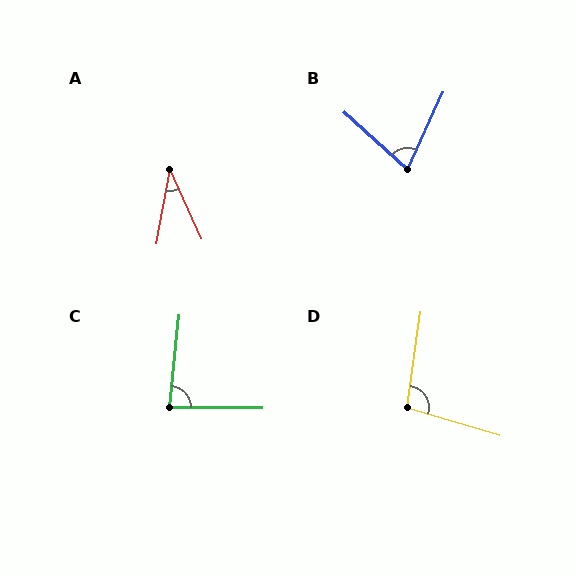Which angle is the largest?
D, at approximately 99 degrees.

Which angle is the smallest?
A, at approximately 34 degrees.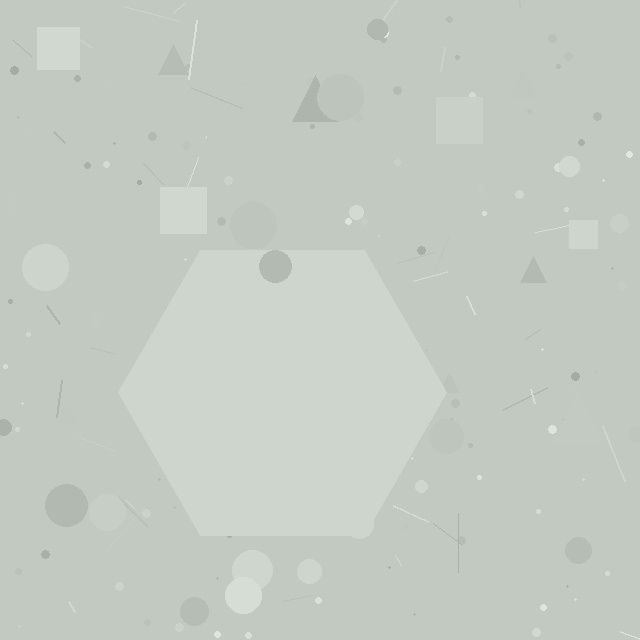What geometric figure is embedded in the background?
A hexagon is embedded in the background.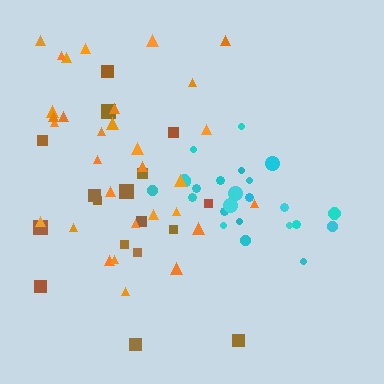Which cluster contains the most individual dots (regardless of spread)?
Orange (31).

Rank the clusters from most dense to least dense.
cyan, orange, brown.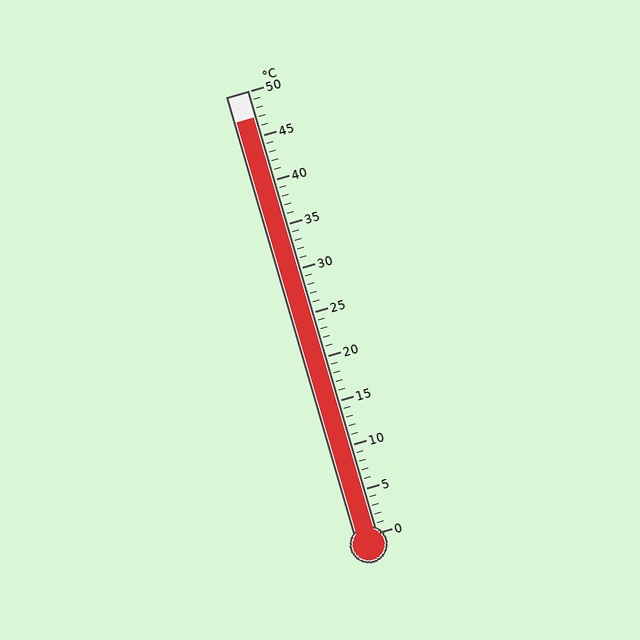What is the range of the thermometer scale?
The thermometer scale ranges from 0°C to 50°C.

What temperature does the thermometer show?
The thermometer shows approximately 47°C.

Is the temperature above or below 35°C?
The temperature is above 35°C.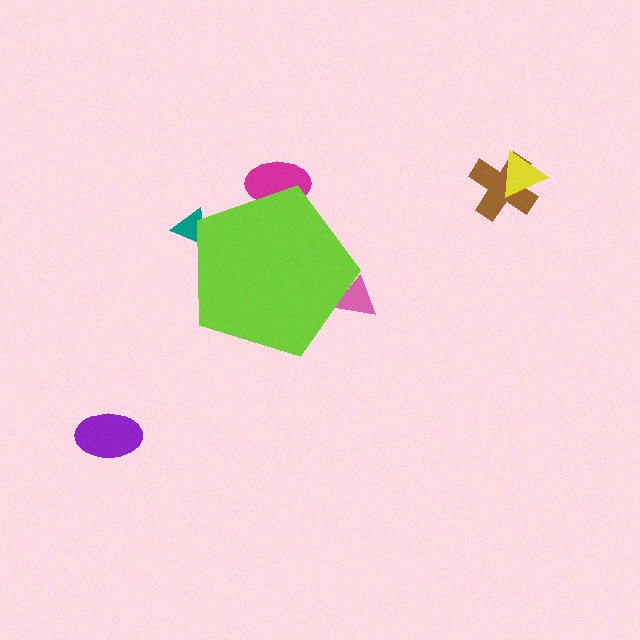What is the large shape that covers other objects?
A lime pentagon.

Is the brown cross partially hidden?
No, the brown cross is fully visible.